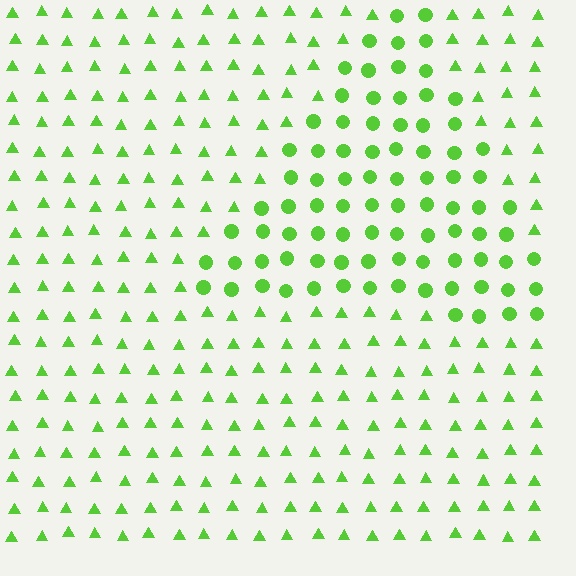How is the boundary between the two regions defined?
The boundary is defined by a change in element shape: circles inside vs. triangles outside. All elements share the same color and spacing.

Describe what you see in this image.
The image is filled with small lime elements arranged in a uniform grid. A triangle-shaped region contains circles, while the surrounding area contains triangles. The boundary is defined purely by the change in element shape.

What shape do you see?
I see a triangle.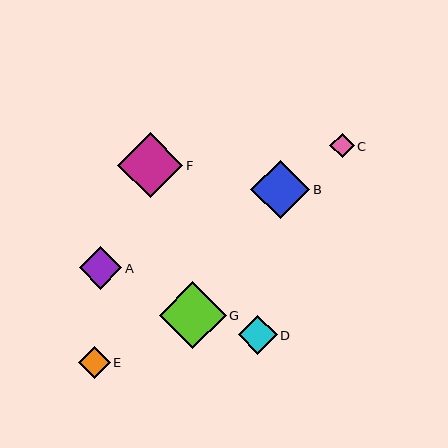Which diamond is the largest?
Diamond G is the largest with a size of approximately 66 pixels.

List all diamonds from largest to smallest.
From largest to smallest: G, F, B, A, D, E, C.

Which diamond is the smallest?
Diamond C is the smallest with a size of approximately 24 pixels.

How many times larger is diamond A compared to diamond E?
Diamond A is approximately 1.4 times the size of diamond E.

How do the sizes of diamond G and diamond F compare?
Diamond G and diamond F are approximately the same size.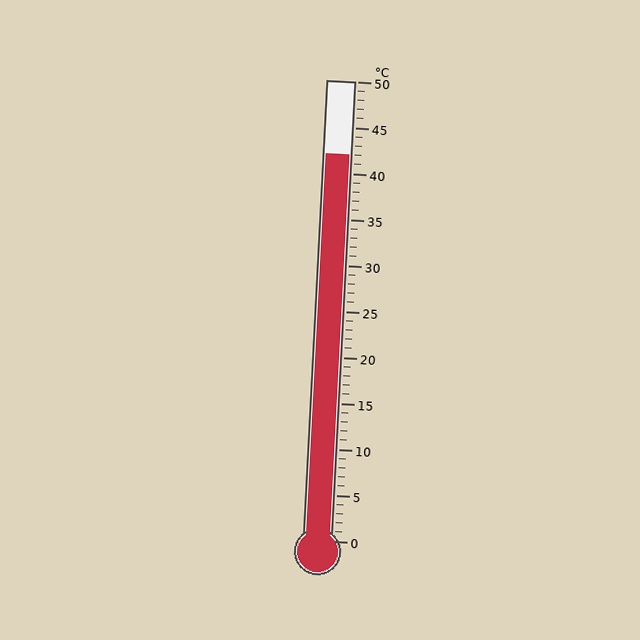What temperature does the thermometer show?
The thermometer shows approximately 42°C.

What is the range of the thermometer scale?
The thermometer scale ranges from 0°C to 50°C.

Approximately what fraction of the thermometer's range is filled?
The thermometer is filled to approximately 85% of its range.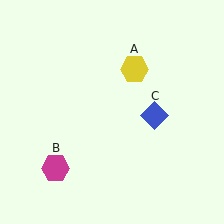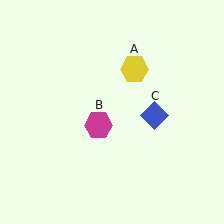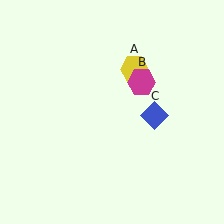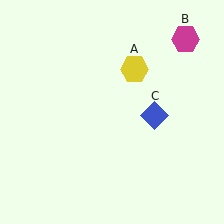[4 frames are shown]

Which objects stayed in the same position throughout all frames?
Yellow hexagon (object A) and blue diamond (object C) remained stationary.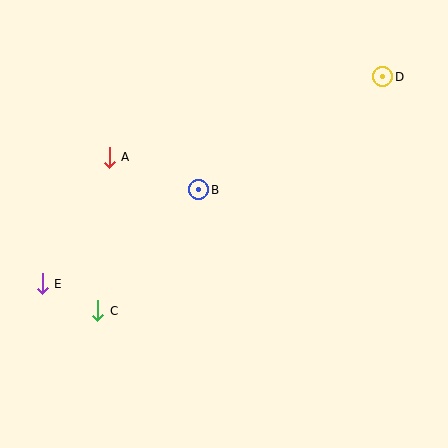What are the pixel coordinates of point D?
Point D is at (383, 77).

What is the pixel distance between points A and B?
The distance between A and B is 95 pixels.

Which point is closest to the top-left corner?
Point A is closest to the top-left corner.